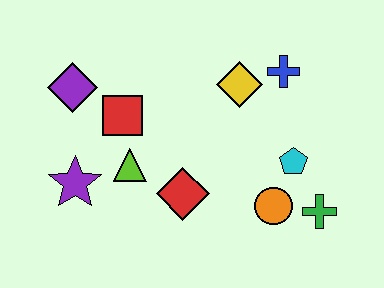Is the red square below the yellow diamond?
Yes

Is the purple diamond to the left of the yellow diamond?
Yes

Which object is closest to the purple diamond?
The red square is closest to the purple diamond.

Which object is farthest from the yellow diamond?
The purple star is farthest from the yellow diamond.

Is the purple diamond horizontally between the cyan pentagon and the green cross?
No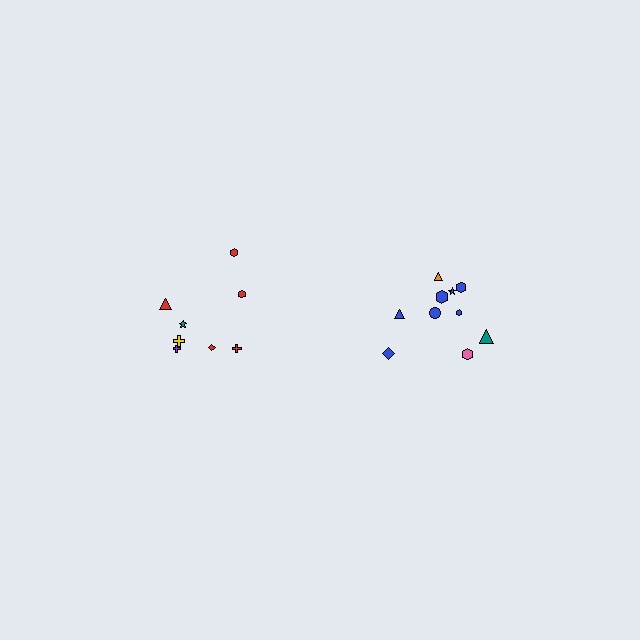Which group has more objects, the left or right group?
The right group.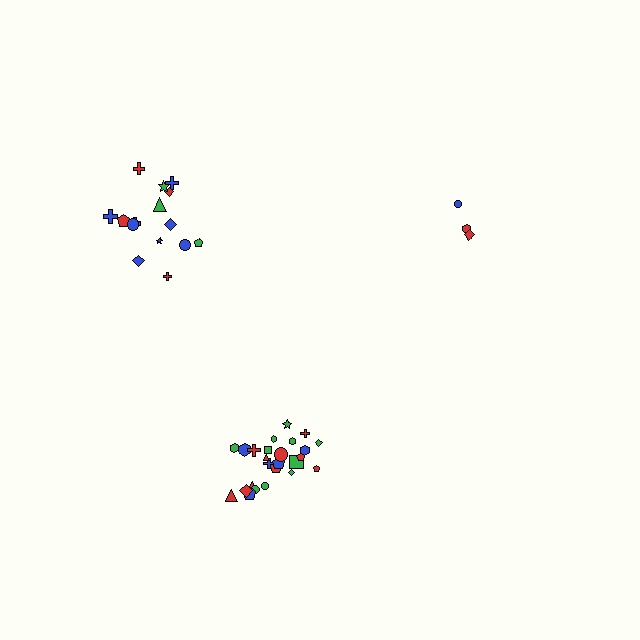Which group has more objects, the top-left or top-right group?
The top-left group.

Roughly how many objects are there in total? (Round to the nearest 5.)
Roughly 45 objects in total.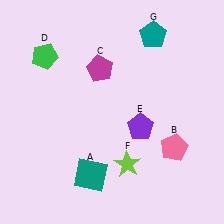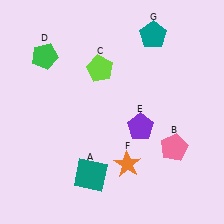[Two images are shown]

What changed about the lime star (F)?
In Image 1, F is lime. In Image 2, it changed to orange.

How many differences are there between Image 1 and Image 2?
There are 2 differences between the two images.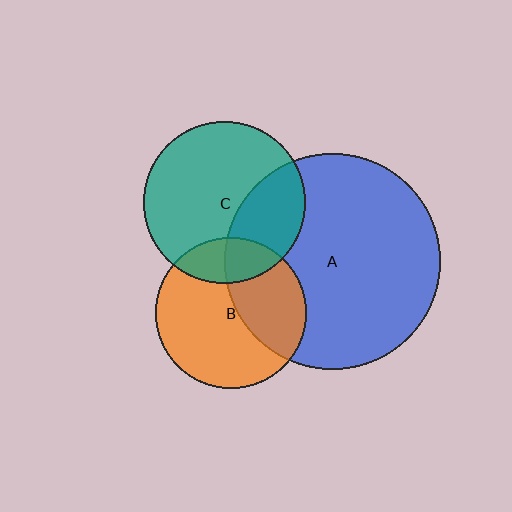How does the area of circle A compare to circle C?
Approximately 1.8 times.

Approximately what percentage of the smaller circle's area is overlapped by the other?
Approximately 40%.